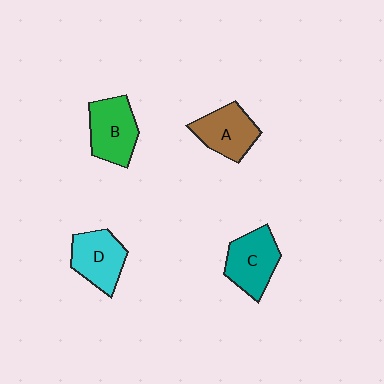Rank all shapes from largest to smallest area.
From largest to smallest: B (green), C (teal), D (cyan), A (brown).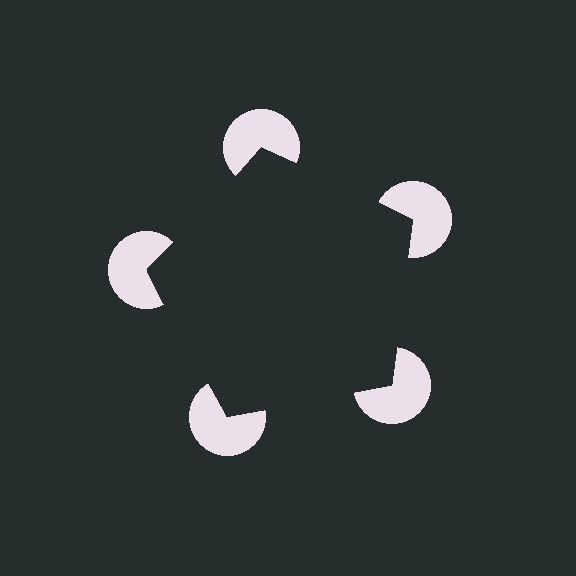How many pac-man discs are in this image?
There are 5 — one at each vertex of the illusory pentagon.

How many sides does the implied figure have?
5 sides.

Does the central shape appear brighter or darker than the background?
It typically appears slightly darker than the background, even though no actual brightness change is drawn.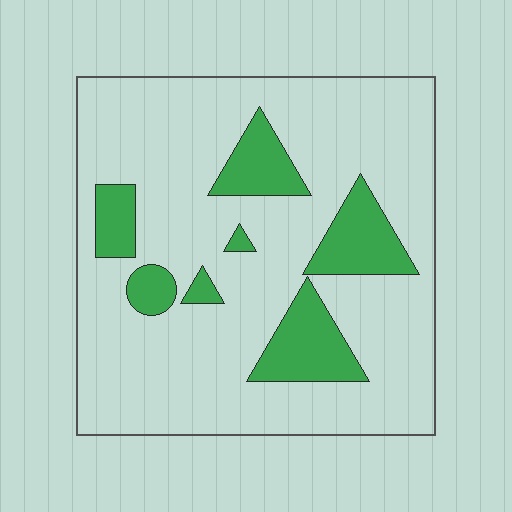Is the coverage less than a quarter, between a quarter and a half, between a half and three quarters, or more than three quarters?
Less than a quarter.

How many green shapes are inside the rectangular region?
7.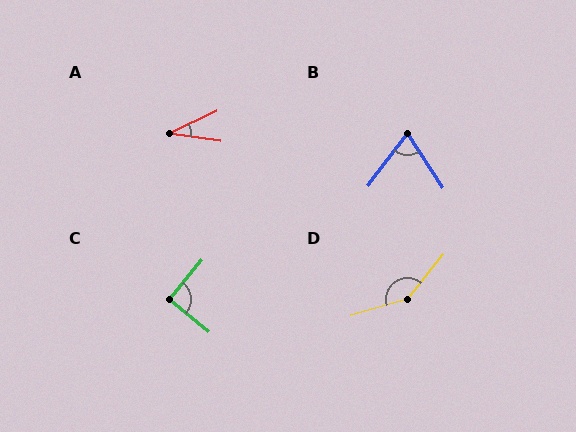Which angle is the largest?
D, at approximately 145 degrees.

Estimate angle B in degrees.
Approximately 70 degrees.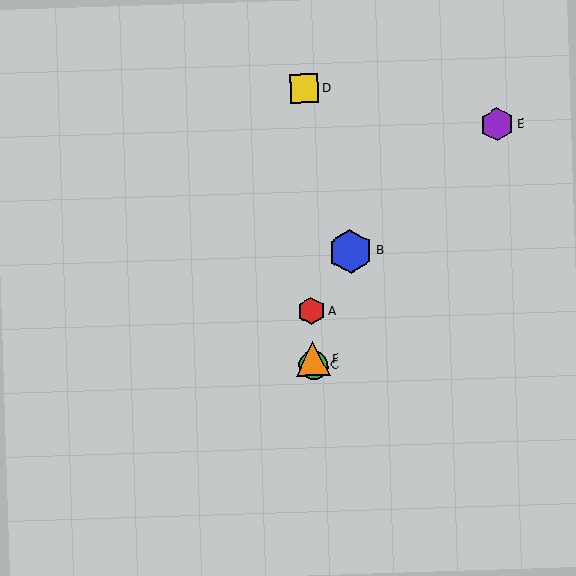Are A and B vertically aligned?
No, A is at x≈311 and B is at x≈351.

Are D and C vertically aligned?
Yes, both are at x≈304.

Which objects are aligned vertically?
Objects A, C, D, F are aligned vertically.